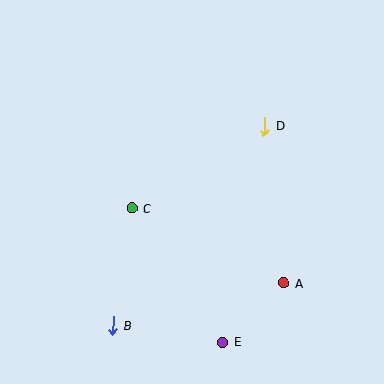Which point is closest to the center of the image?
Point C at (132, 208) is closest to the center.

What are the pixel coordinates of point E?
Point E is at (223, 342).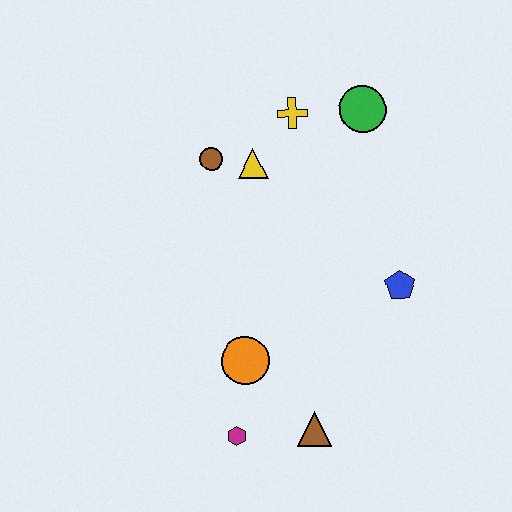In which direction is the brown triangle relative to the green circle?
The brown triangle is below the green circle.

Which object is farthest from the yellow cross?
The magenta hexagon is farthest from the yellow cross.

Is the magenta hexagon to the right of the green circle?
No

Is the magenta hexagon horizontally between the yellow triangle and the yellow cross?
No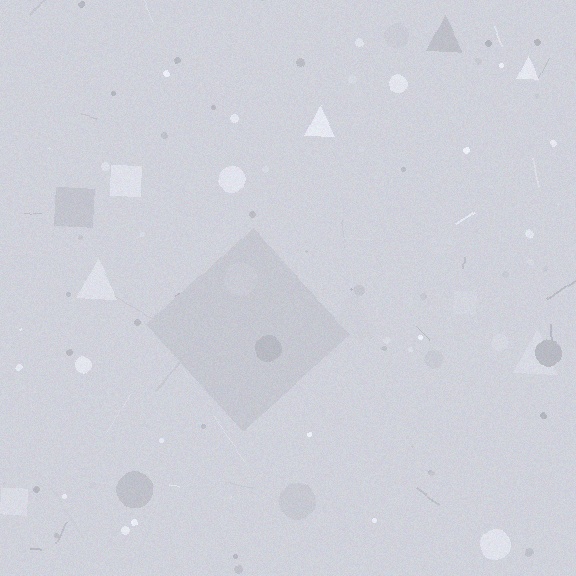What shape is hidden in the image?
A diamond is hidden in the image.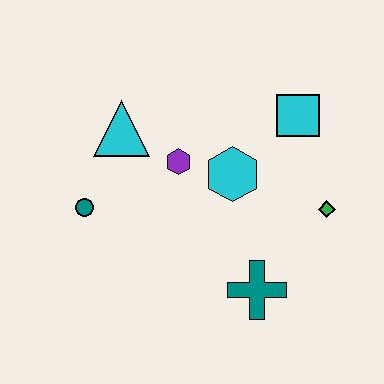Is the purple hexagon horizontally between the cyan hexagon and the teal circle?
Yes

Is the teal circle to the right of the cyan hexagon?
No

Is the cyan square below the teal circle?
No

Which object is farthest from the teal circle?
The green diamond is farthest from the teal circle.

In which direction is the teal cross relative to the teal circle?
The teal cross is to the right of the teal circle.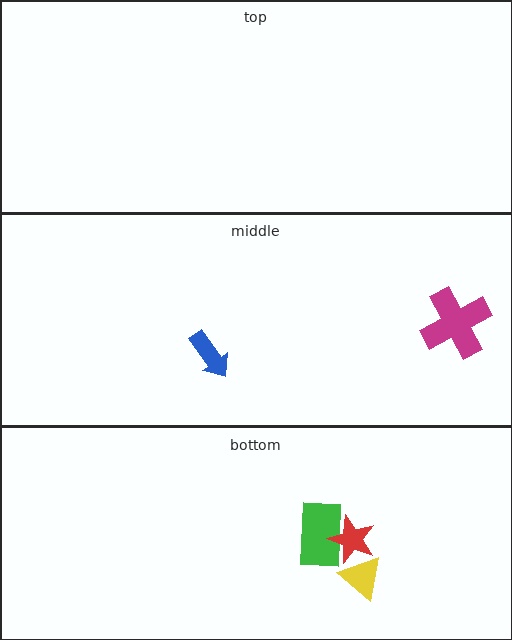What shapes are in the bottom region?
The yellow triangle, the green rectangle, the red star.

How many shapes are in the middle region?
2.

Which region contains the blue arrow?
The middle region.